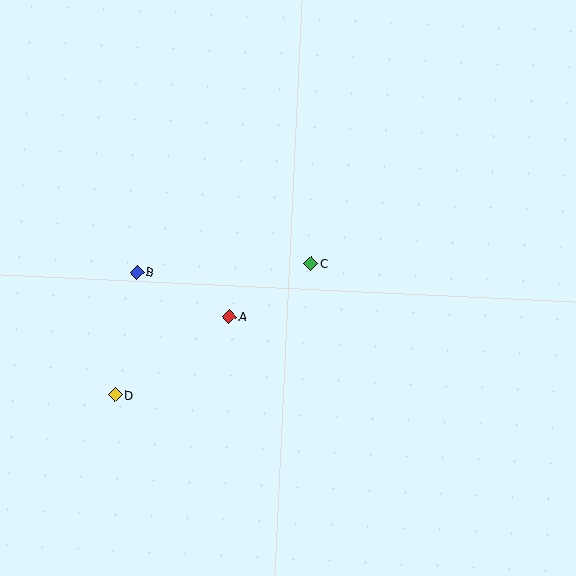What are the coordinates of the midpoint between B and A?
The midpoint between B and A is at (183, 294).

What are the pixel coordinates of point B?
Point B is at (137, 272).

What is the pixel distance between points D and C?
The distance between D and C is 236 pixels.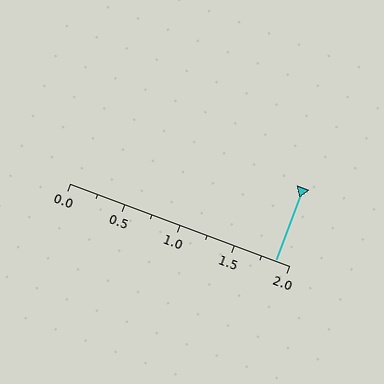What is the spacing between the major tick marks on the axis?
The major ticks are spaced 0.5 apart.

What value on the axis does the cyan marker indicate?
The marker indicates approximately 1.88.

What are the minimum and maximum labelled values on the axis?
The axis runs from 0.0 to 2.0.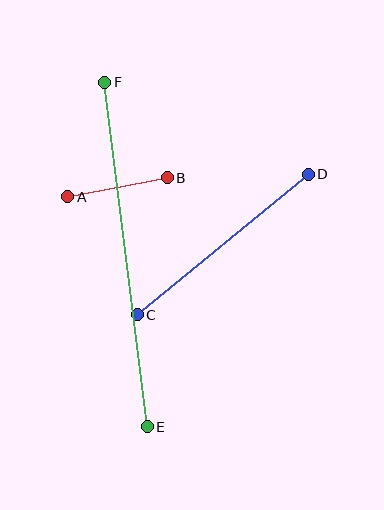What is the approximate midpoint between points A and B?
The midpoint is at approximately (118, 187) pixels.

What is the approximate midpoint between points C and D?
The midpoint is at approximately (223, 244) pixels.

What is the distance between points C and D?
The distance is approximately 221 pixels.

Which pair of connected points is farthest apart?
Points E and F are farthest apart.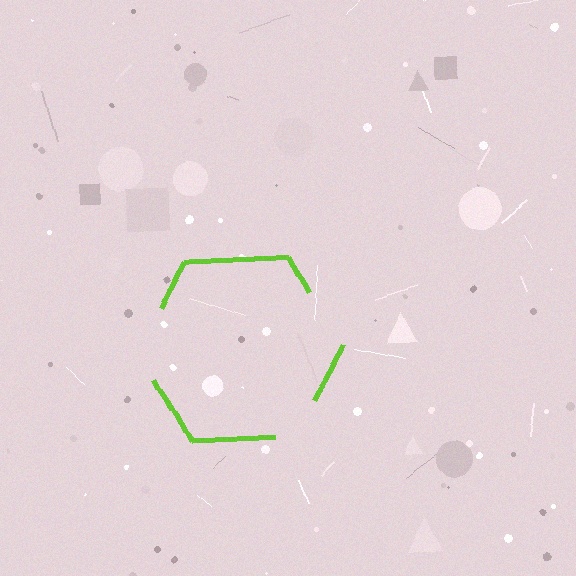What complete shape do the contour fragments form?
The contour fragments form a hexagon.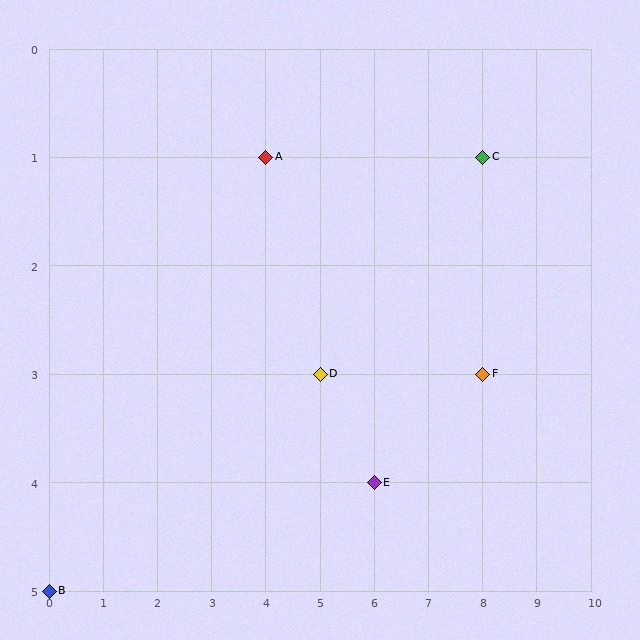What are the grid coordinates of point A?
Point A is at grid coordinates (4, 1).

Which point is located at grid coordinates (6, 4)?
Point E is at (6, 4).